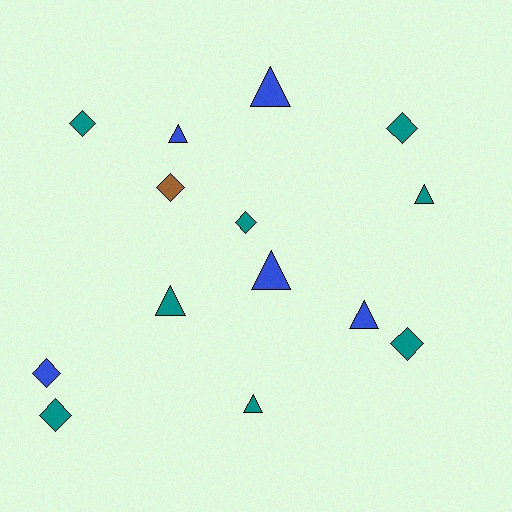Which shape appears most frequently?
Triangle, with 7 objects.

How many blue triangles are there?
There are 4 blue triangles.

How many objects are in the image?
There are 14 objects.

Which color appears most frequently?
Teal, with 8 objects.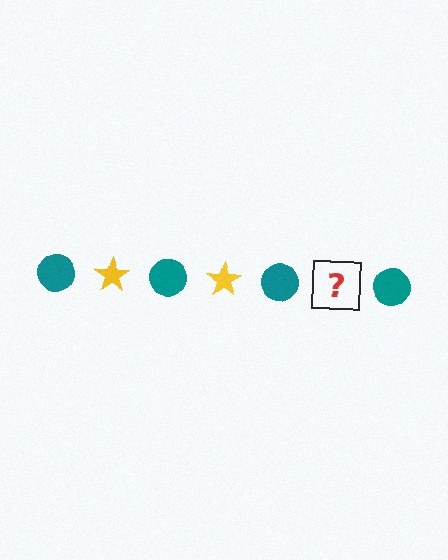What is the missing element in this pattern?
The missing element is a yellow star.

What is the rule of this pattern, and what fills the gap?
The rule is that the pattern alternates between teal circle and yellow star. The gap should be filled with a yellow star.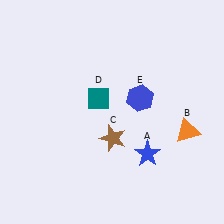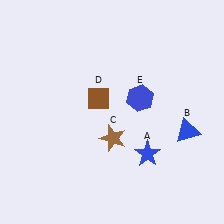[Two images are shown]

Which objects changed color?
B changed from orange to blue. D changed from teal to brown.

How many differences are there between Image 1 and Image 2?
There are 2 differences between the two images.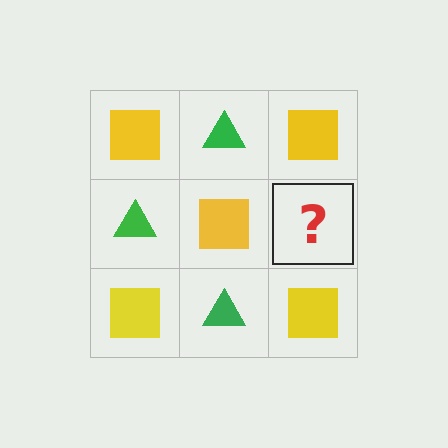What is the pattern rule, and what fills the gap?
The rule is that it alternates yellow square and green triangle in a checkerboard pattern. The gap should be filled with a green triangle.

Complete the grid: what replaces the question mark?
The question mark should be replaced with a green triangle.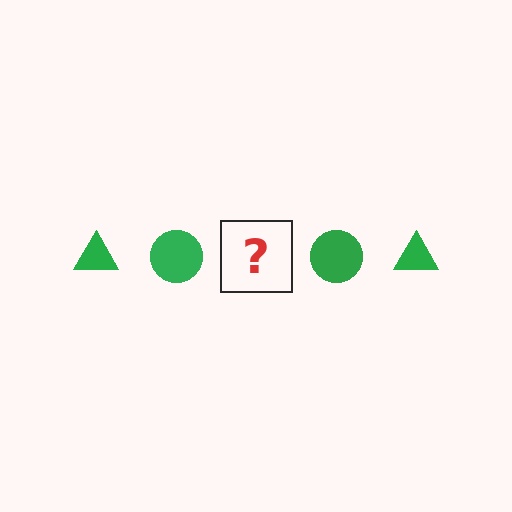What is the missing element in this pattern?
The missing element is a green triangle.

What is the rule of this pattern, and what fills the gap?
The rule is that the pattern cycles through triangle, circle shapes in green. The gap should be filled with a green triangle.